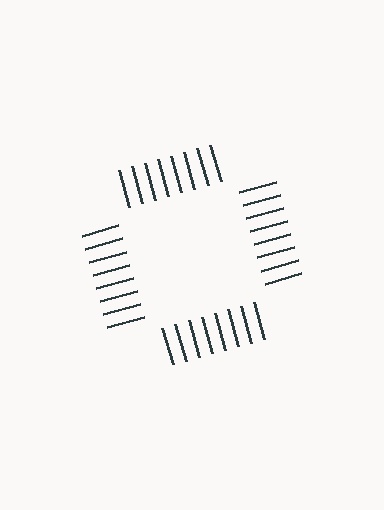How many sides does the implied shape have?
4 sides — the line-ends trace a square.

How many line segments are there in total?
32 — 8 along each of the 4 edges.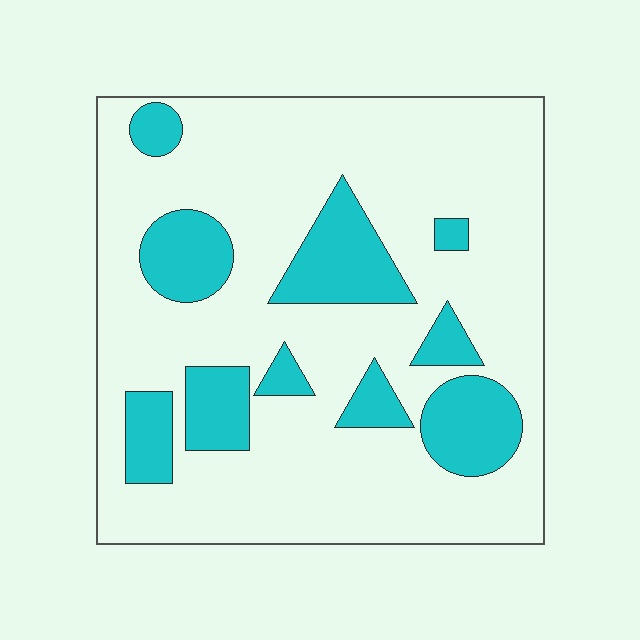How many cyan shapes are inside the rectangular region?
10.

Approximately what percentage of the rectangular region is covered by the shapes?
Approximately 25%.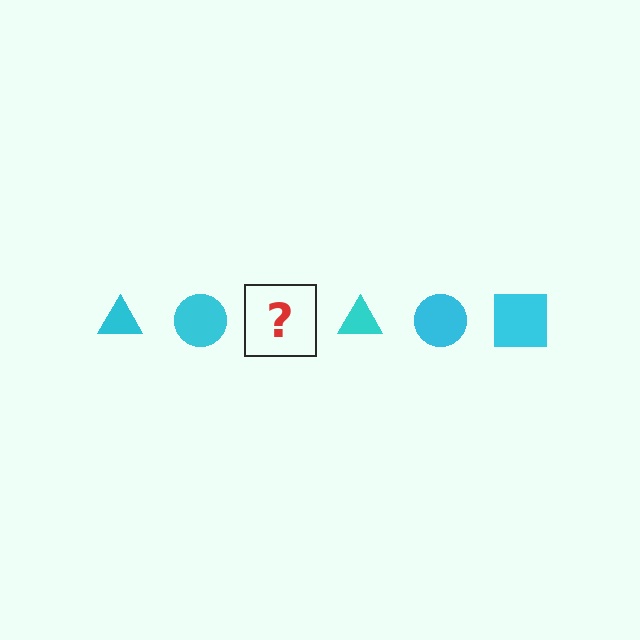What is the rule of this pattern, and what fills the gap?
The rule is that the pattern cycles through triangle, circle, square shapes in cyan. The gap should be filled with a cyan square.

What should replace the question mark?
The question mark should be replaced with a cyan square.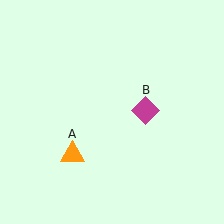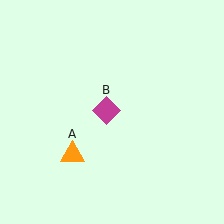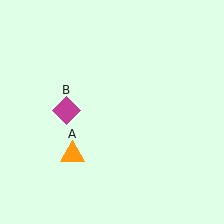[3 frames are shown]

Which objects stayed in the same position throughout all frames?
Orange triangle (object A) remained stationary.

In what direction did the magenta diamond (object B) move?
The magenta diamond (object B) moved left.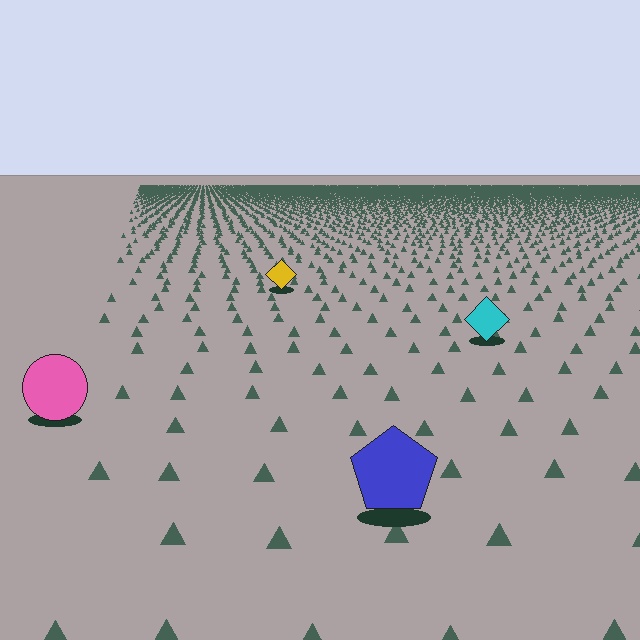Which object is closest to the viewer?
The blue pentagon is closest. The texture marks near it are larger and more spread out.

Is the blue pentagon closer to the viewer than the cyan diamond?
Yes. The blue pentagon is closer — you can tell from the texture gradient: the ground texture is coarser near it.